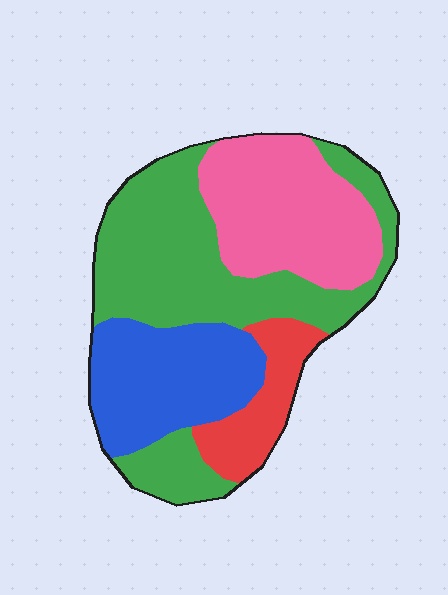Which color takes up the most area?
Green, at roughly 40%.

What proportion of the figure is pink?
Pink takes up between a quarter and a half of the figure.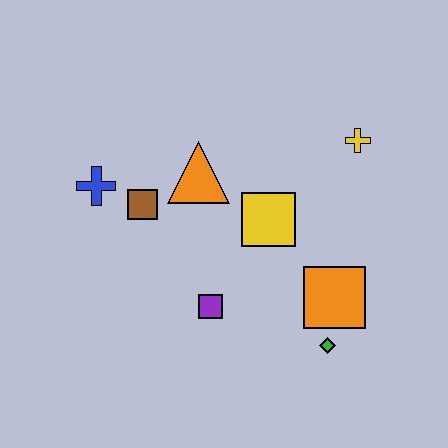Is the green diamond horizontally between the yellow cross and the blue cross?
Yes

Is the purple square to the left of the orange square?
Yes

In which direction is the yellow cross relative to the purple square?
The yellow cross is above the purple square.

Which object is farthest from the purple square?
The yellow cross is farthest from the purple square.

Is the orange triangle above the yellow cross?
No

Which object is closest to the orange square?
The green diamond is closest to the orange square.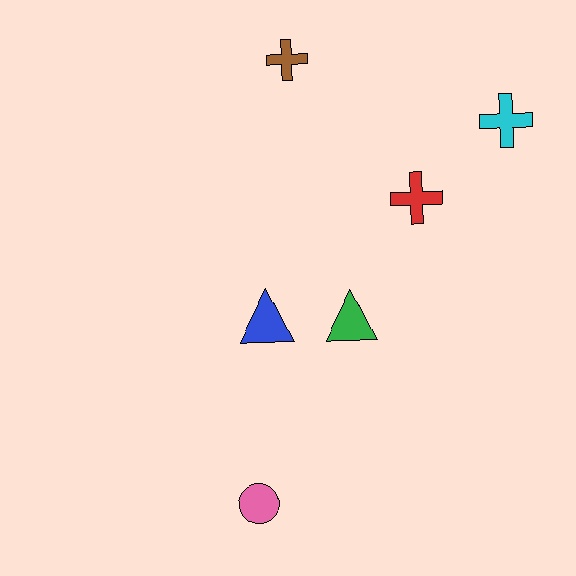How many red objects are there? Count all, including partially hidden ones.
There is 1 red object.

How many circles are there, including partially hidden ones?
There is 1 circle.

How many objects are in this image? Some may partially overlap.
There are 6 objects.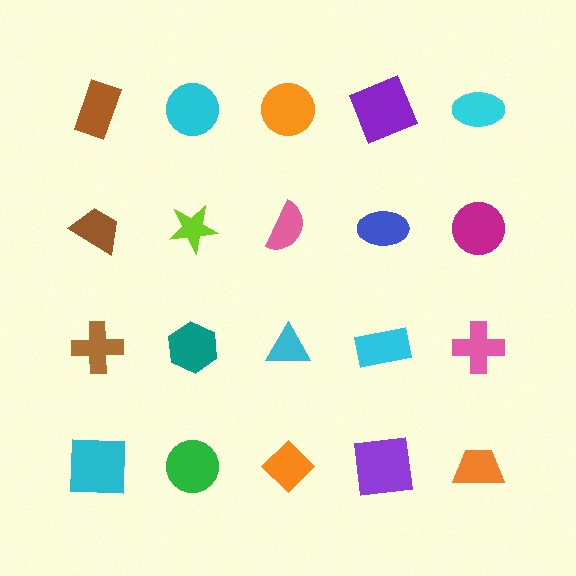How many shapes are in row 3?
5 shapes.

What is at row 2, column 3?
A pink semicircle.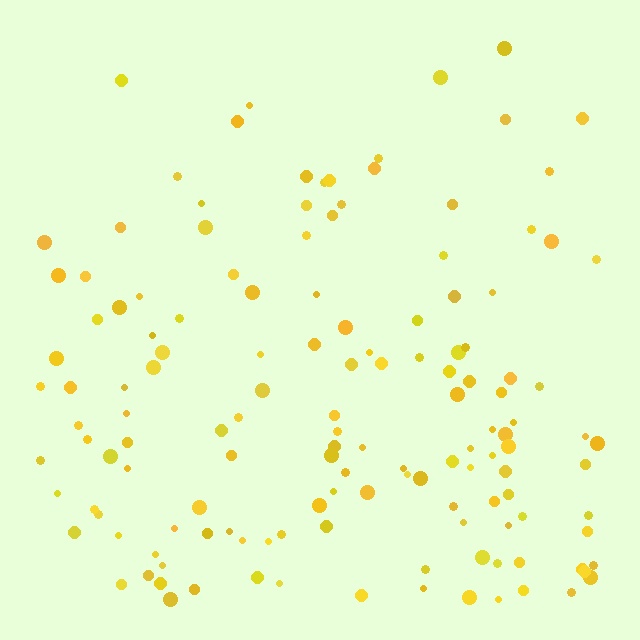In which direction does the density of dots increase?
From top to bottom, with the bottom side densest.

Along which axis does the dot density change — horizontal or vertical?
Vertical.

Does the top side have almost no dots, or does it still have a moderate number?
Still a moderate number, just noticeably fewer than the bottom.